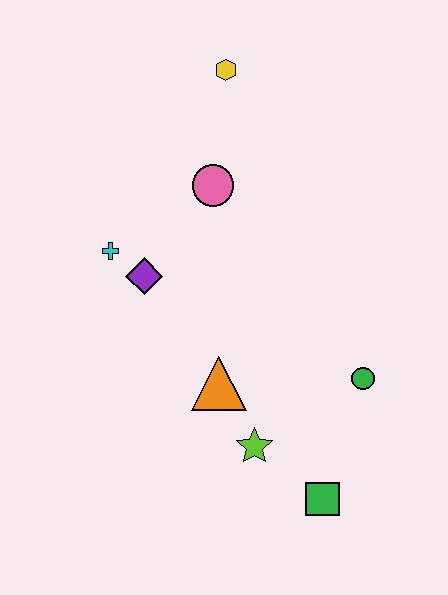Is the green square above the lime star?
No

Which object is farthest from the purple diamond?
The green square is farthest from the purple diamond.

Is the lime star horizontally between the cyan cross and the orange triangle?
No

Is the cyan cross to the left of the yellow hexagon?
Yes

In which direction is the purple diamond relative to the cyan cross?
The purple diamond is to the right of the cyan cross.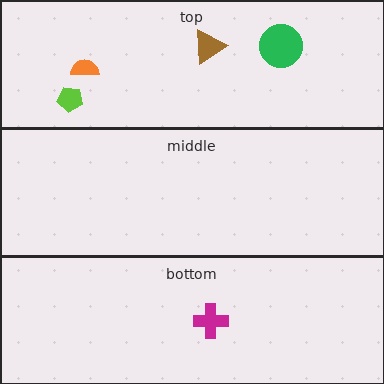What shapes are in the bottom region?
The magenta cross.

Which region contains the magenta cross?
The bottom region.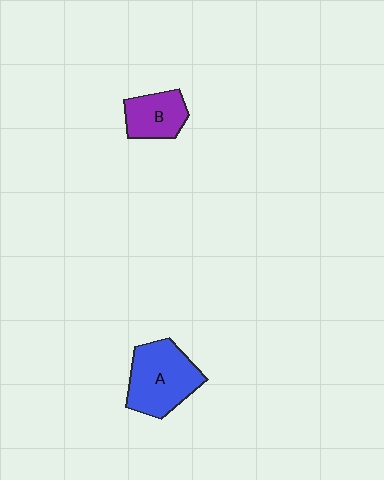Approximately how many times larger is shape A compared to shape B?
Approximately 1.6 times.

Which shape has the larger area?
Shape A (blue).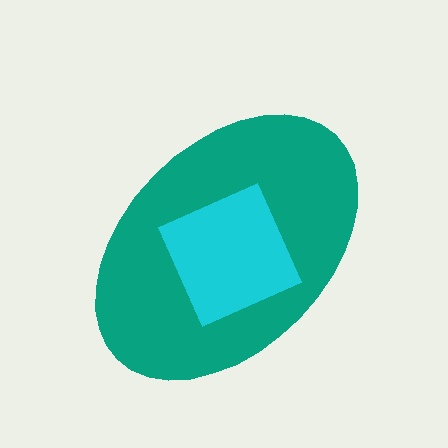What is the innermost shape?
The cyan diamond.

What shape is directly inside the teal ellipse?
The cyan diamond.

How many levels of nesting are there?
2.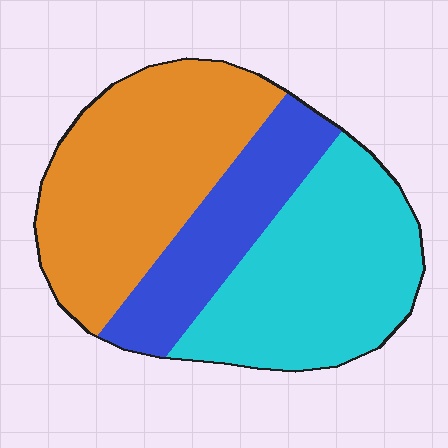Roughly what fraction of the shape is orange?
Orange covers about 40% of the shape.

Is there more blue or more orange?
Orange.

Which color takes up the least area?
Blue, at roughly 20%.